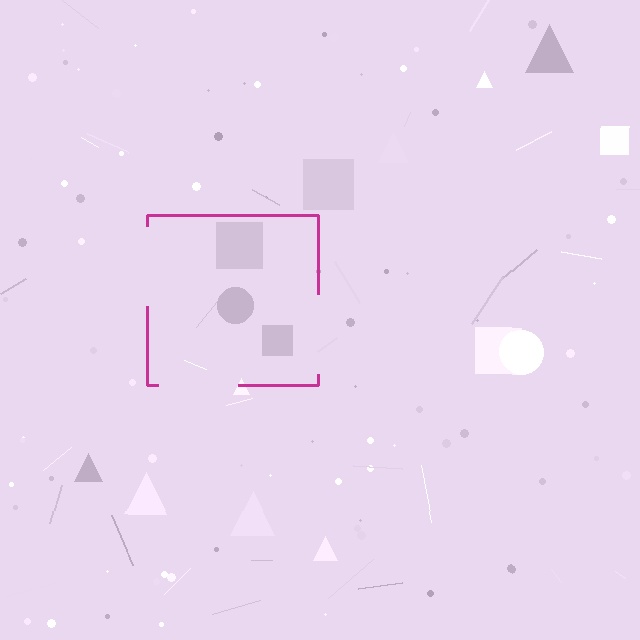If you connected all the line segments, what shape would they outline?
They would outline a square.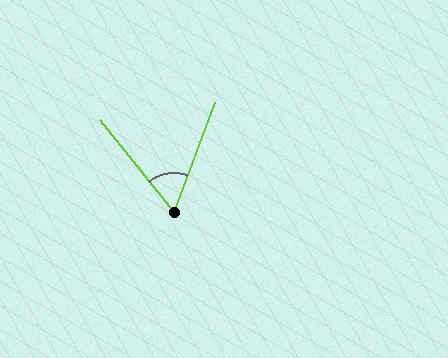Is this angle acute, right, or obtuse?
It is acute.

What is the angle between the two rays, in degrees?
Approximately 59 degrees.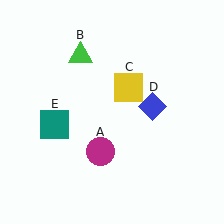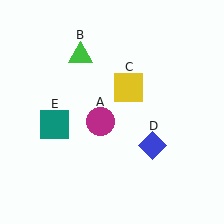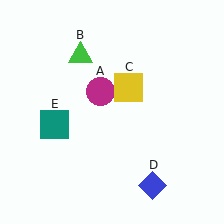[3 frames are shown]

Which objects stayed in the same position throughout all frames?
Green triangle (object B) and yellow square (object C) and teal square (object E) remained stationary.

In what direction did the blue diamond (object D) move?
The blue diamond (object D) moved down.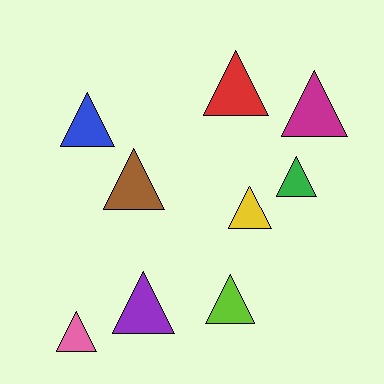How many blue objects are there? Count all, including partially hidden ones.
There is 1 blue object.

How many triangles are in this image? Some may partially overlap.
There are 9 triangles.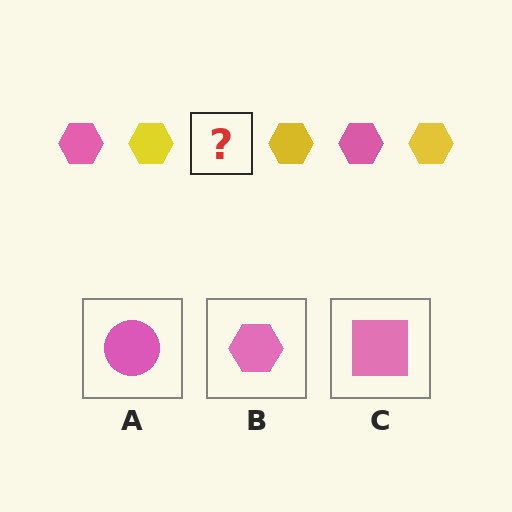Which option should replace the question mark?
Option B.